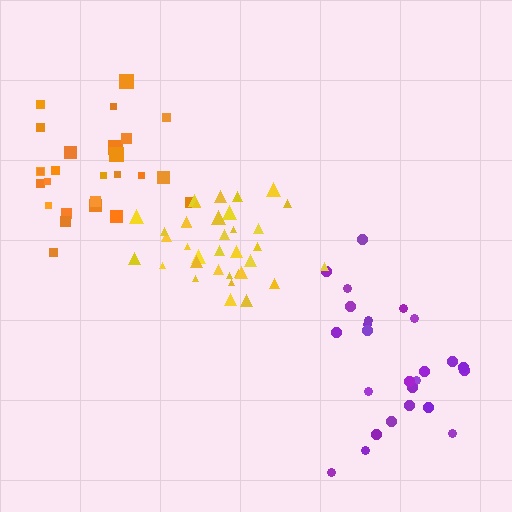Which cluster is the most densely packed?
Yellow.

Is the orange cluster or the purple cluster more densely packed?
Orange.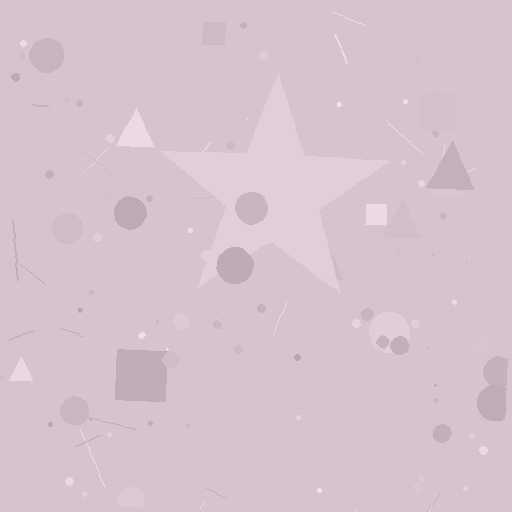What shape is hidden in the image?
A star is hidden in the image.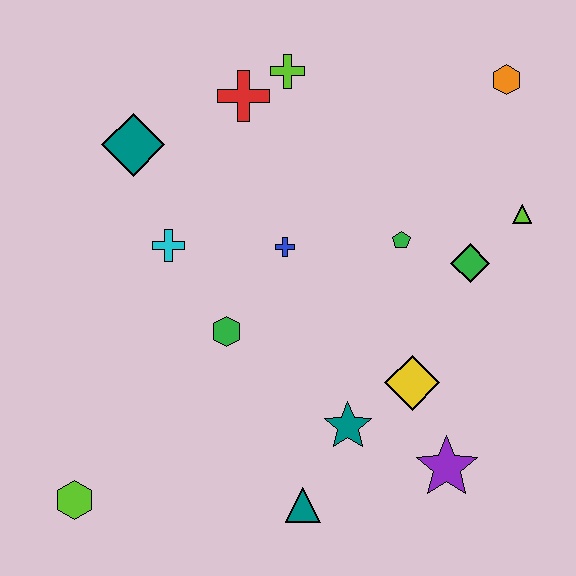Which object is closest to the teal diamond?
The cyan cross is closest to the teal diamond.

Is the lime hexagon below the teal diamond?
Yes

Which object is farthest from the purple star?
The teal diamond is farthest from the purple star.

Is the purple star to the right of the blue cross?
Yes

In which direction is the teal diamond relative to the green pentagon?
The teal diamond is to the left of the green pentagon.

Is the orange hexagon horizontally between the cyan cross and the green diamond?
No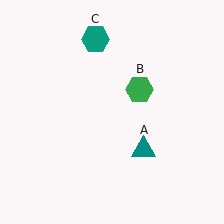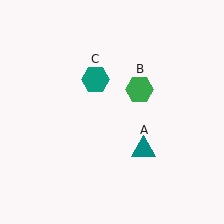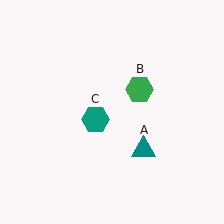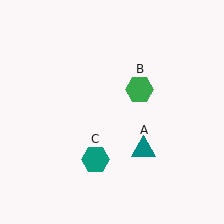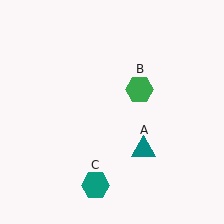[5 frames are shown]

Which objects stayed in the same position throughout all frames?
Teal triangle (object A) and green hexagon (object B) remained stationary.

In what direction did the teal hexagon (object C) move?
The teal hexagon (object C) moved down.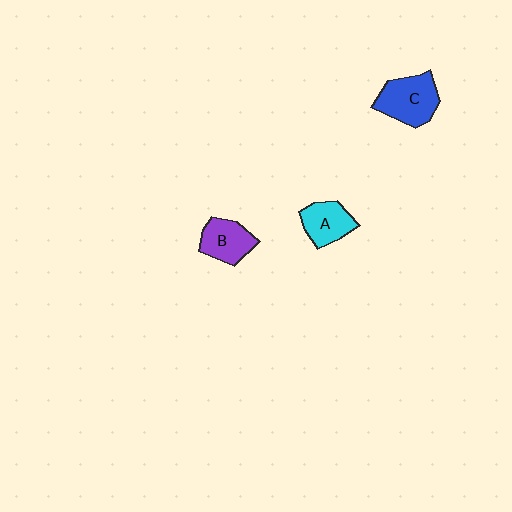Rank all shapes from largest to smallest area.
From largest to smallest: C (blue), B (purple), A (cyan).